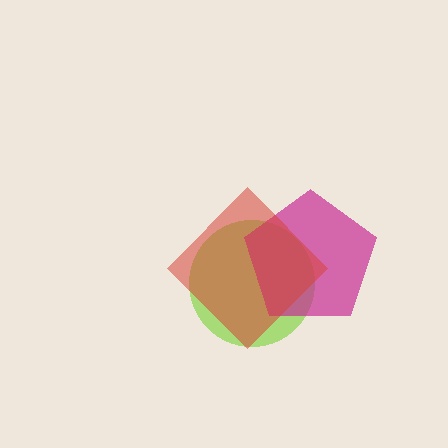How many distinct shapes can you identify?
There are 3 distinct shapes: a lime circle, a magenta pentagon, a red diamond.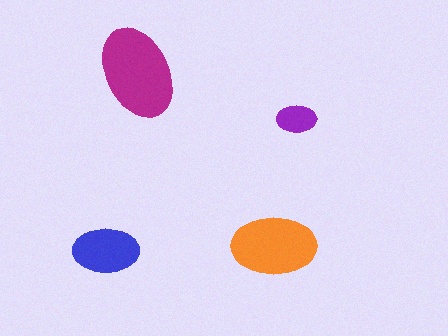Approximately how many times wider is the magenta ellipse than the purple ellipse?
About 2.5 times wider.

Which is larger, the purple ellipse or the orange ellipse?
The orange one.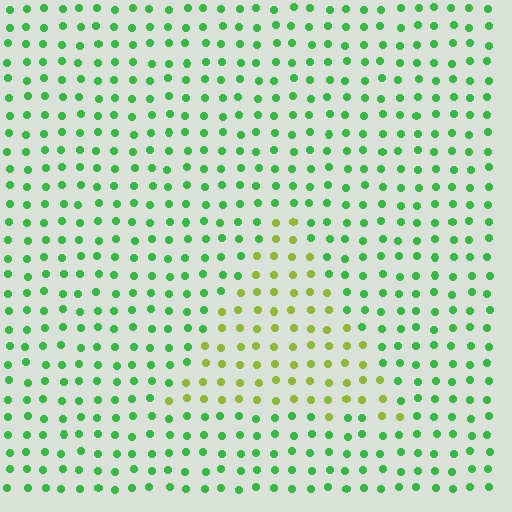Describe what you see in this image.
The image is filled with small green elements in a uniform arrangement. A triangle-shaped region is visible where the elements are tinted to a slightly different hue, forming a subtle color boundary.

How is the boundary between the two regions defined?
The boundary is defined purely by a slight shift in hue (about 46 degrees). Spacing, size, and orientation are identical on both sides.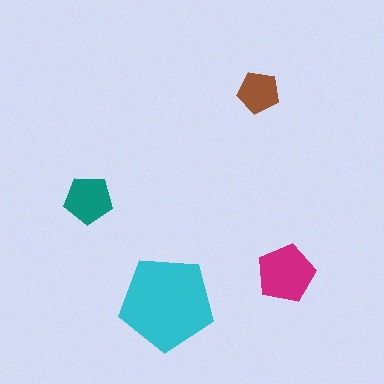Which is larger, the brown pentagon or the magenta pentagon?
The magenta one.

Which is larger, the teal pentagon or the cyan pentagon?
The cyan one.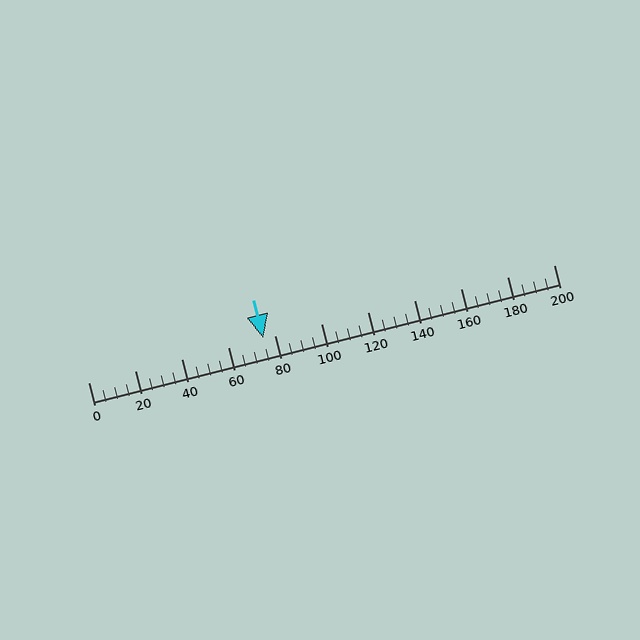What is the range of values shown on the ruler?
The ruler shows values from 0 to 200.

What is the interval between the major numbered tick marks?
The major tick marks are spaced 20 units apart.